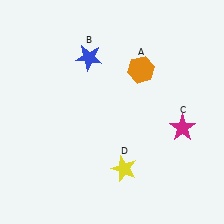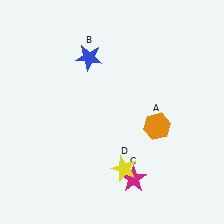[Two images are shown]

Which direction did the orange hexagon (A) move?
The orange hexagon (A) moved down.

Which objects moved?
The objects that moved are: the orange hexagon (A), the magenta star (C).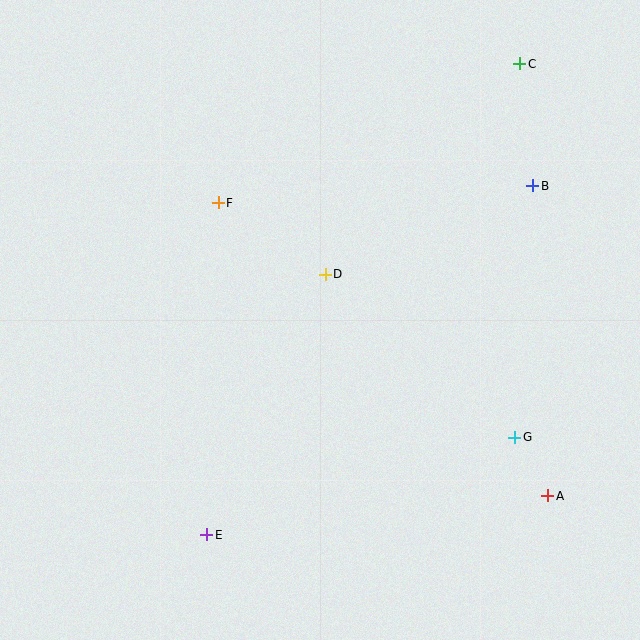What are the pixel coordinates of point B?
Point B is at (533, 186).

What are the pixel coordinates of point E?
Point E is at (207, 535).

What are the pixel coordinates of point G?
Point G is at (515, 437).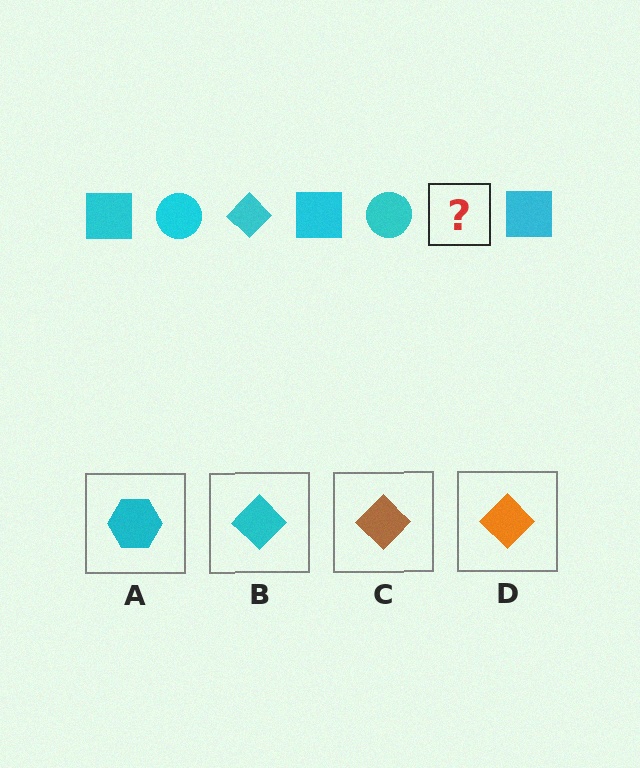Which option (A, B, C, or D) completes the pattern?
B.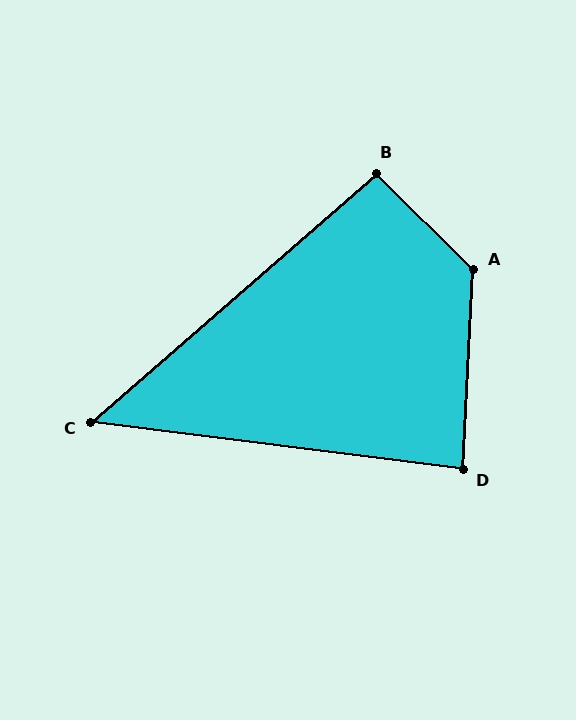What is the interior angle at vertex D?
Approximately 86 degrees (approximately right).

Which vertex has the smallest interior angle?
C, at approximately 48 degrees.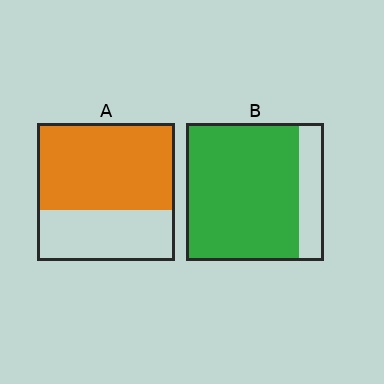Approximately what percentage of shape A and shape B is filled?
A is approximately 65% and B is approximately 80%.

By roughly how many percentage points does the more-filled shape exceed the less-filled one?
By roughly 20 percentage points (B over A).